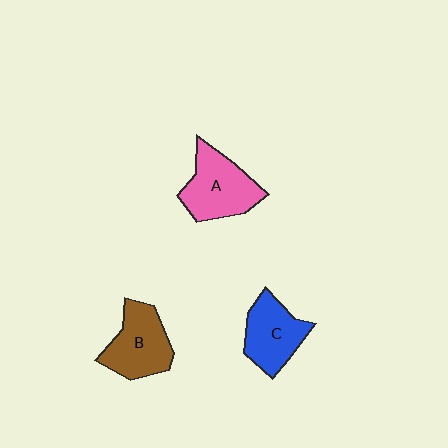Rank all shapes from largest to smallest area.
From largest to smallest: A (pink), B (brown), C (blue).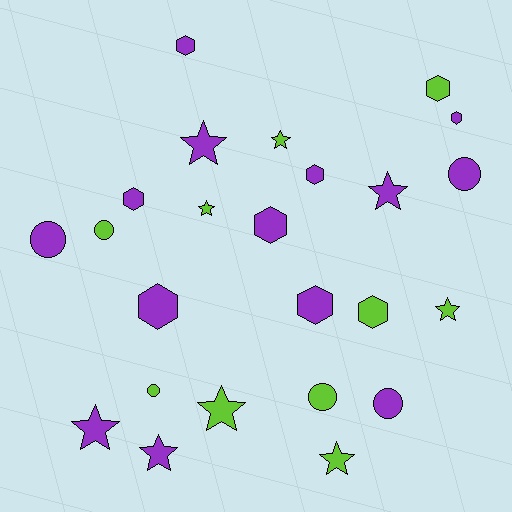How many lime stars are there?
There are 5 lime stars.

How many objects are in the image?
There are 24 objects.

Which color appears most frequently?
Purple, with 14 objects.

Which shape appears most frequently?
Star, with 9 objects.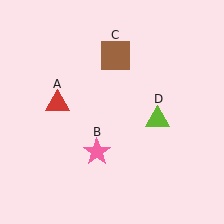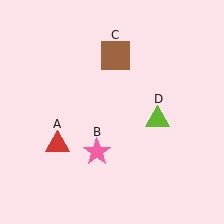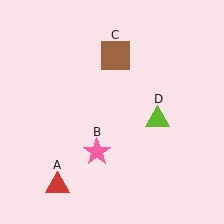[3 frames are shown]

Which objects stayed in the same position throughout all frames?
Pink star (object B) and brown square (object C) and lime triangle (object D) remained stationary.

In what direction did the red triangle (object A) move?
The red triangle (object A) moved down.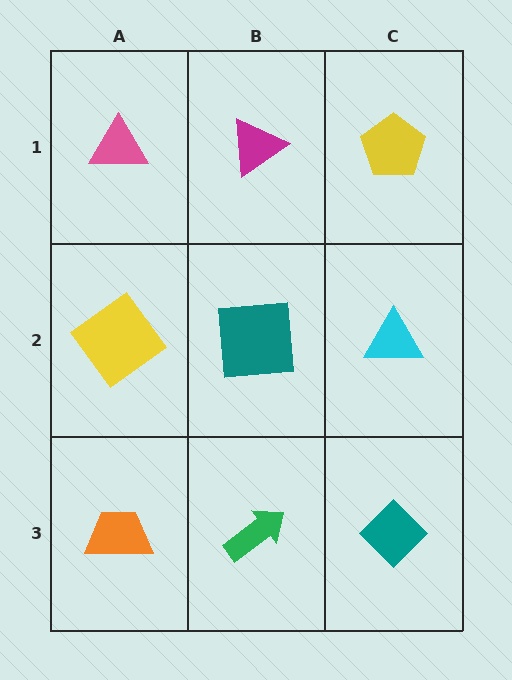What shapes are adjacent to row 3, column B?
A teal square (row 2, column B), an orange trapezoid (row 3, column A), a teal diamond (row 3, column C).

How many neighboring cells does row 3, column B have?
3.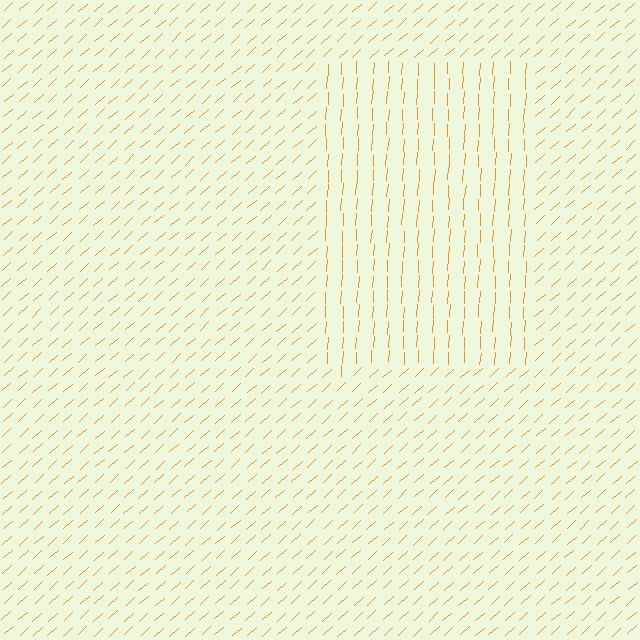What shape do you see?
I see a rectangle.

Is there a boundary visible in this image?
Yes, there is a texture boundary formed by a change in line orientation.